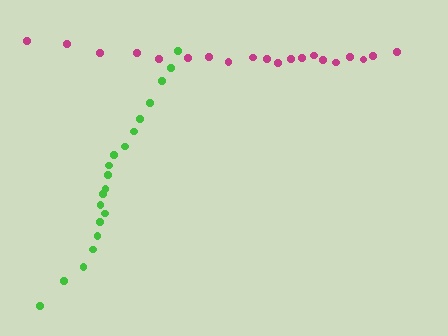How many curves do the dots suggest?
There are 2 distinct paths.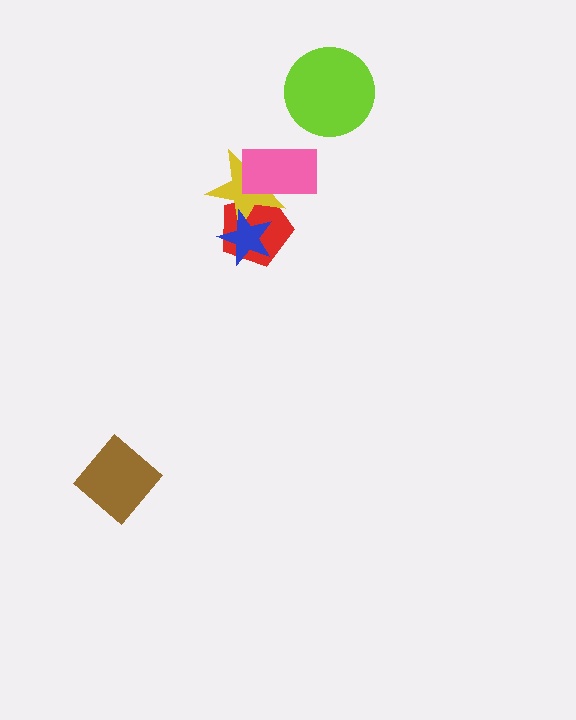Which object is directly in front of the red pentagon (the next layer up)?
The yellow star is directly in front of the red pentagon.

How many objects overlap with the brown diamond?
0 objects overlap with the brown diamond.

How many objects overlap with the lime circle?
0 objects overlap with the lime circle.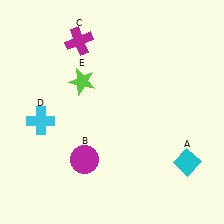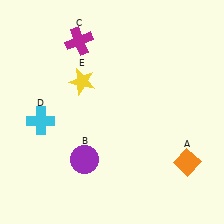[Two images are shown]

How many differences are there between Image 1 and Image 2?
There are 3 differences between the two images.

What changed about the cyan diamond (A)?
In Image 1, A is cyan. In Image 2, it changed to orange.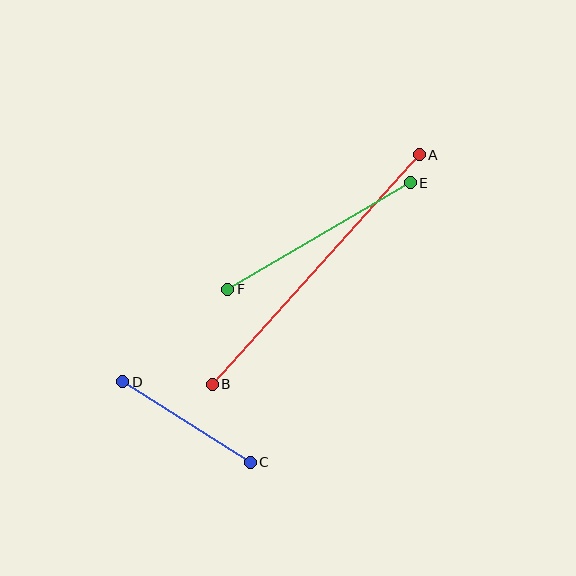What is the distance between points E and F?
The distance is approximately 211 pixels.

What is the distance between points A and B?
The distance is approximately 309 pixels.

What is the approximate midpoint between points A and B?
The midpoint is at approximately (316, 270) pixels.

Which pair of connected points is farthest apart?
Points A and B are farthest apart.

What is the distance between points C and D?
The distance is approximately 151 pixels.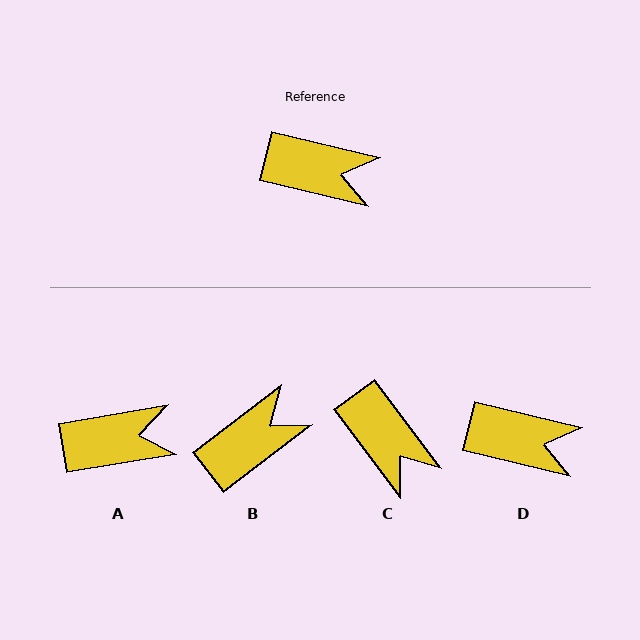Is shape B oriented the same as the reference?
No, it is off by about 51 degrees.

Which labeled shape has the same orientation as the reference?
D.